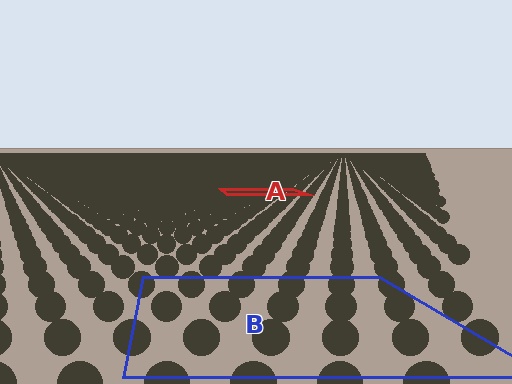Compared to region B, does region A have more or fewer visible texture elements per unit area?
Region A has more texture elements per unit area — they are packed more densely because it is farther away.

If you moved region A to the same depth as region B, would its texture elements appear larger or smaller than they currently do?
They would appear larger. At a closer depth, the same texture elements are projected at a bigger on-screen size.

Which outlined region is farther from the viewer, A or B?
Region A is farther from the viewer — the texture elements inside it appear smaller and more densely packed.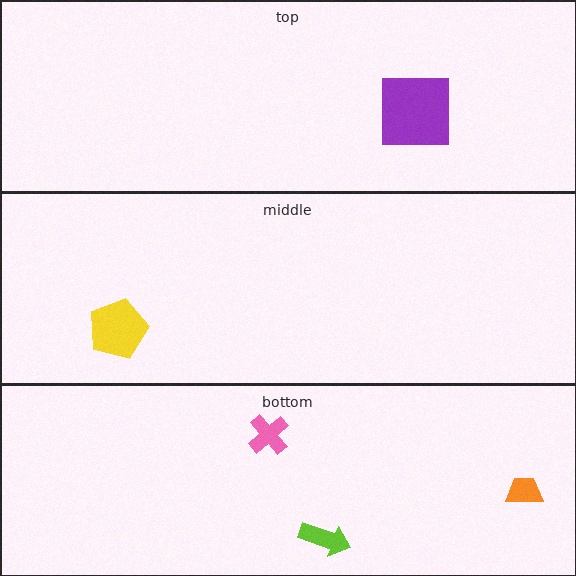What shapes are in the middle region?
The yellow pentagon.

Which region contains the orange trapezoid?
The bottom region.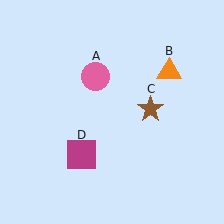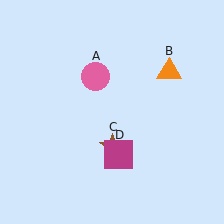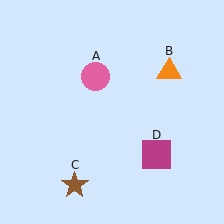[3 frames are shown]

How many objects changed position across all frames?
2 objects changed position: brown star (object C), magenta square (object D).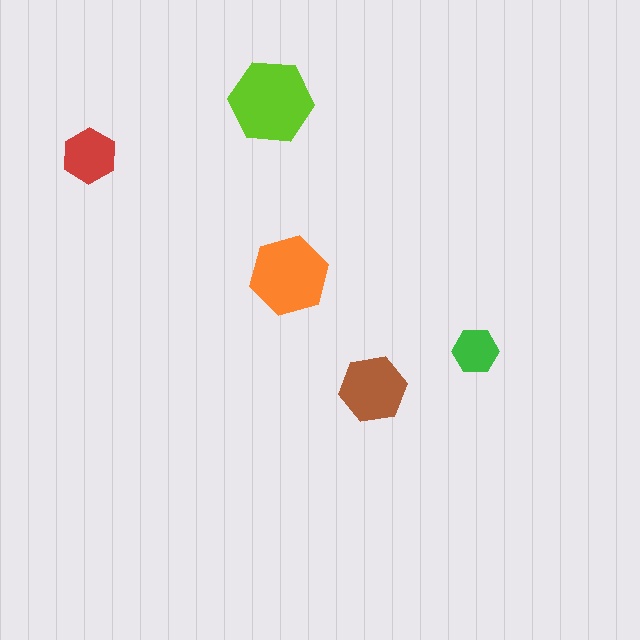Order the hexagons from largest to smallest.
the lime one, the orange one, the brown one, the red one, the green one.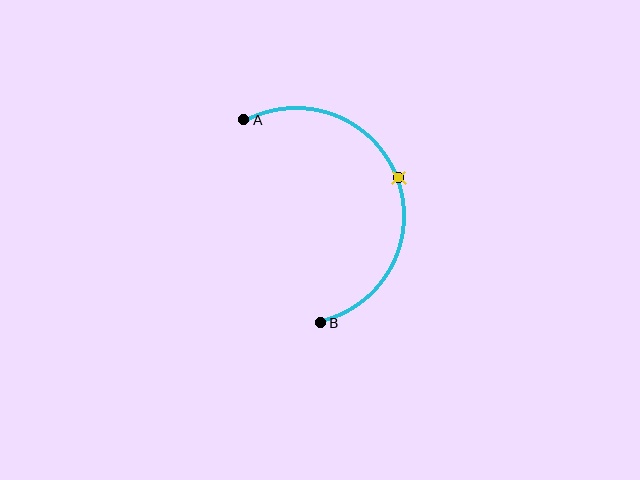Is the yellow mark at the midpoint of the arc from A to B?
Yes. The yellow mark lies on the arc at equal arc-length from both A and B — it is the arc midpoint.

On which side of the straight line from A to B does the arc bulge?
The arc bulges to the right of the straight line connecting A and B.